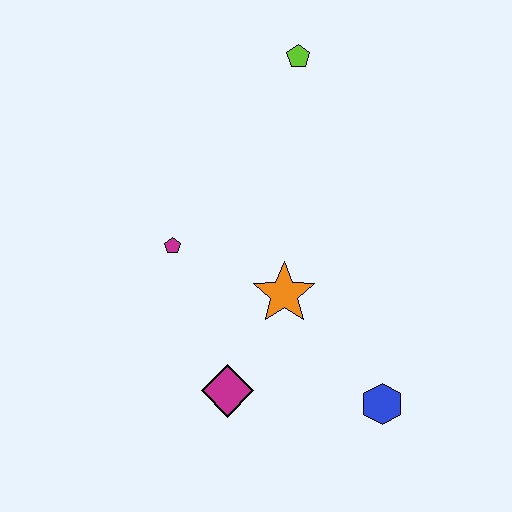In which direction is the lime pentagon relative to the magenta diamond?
The lime pentagon is above the magenta diamond.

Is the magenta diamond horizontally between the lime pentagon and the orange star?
No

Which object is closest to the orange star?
The magenta diamond is closest to the orange star.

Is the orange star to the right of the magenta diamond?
Yes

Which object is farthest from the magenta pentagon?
The blue hexagon is farthest from the magenta pentagon.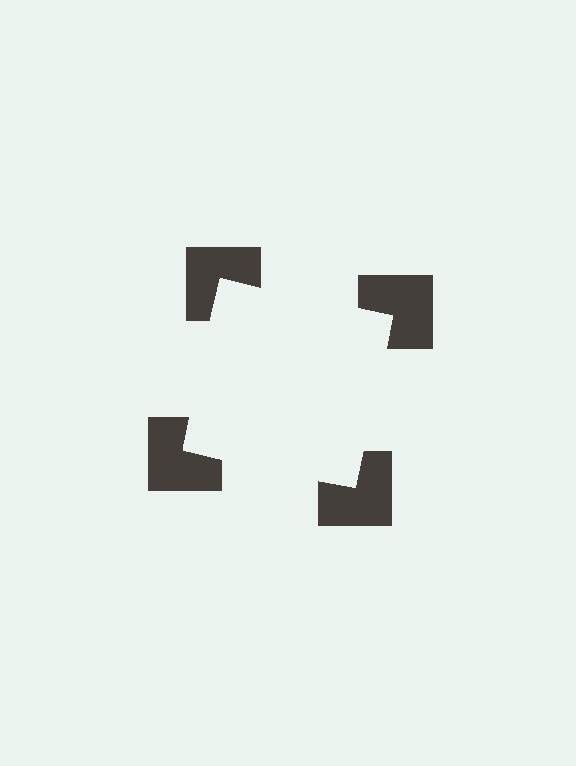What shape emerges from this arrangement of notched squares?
An illusory square — its edges are inferred from the aligned wedge cuts in the notched squares, not physically drawn.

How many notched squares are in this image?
There are 4 — one at each vertex of the illusory square.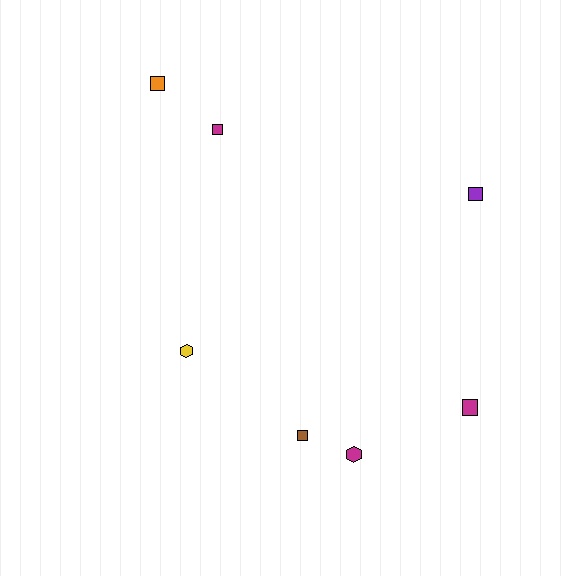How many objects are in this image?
There are 7 objects.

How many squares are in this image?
There are 5 squares.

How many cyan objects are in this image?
There are no cyan objects.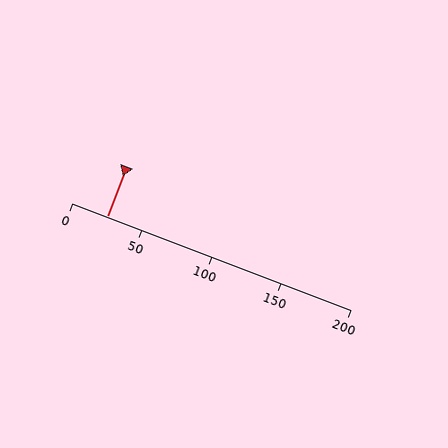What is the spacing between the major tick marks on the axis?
The major ticks are spaced 50 apart.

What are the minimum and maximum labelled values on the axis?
The axis runs from 0 to 200.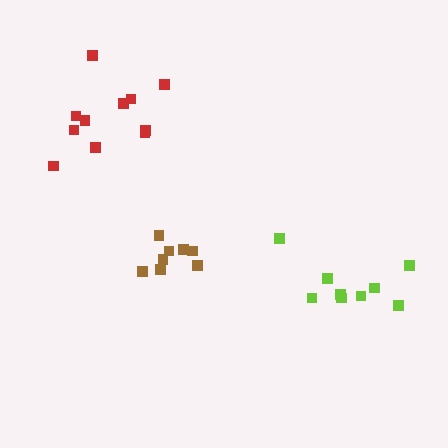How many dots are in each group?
Group 1: 8 dots, Group 2: 9 dots, Group 3: 11 dots (28 total).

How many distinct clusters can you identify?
There are 3 distinct clusters.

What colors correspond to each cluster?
The clusters are colored: brown, lime, red.